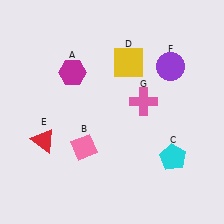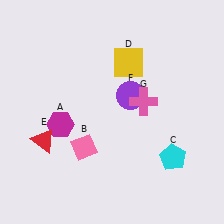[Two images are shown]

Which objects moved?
The objects that moved are: the magenta hexagon (A), the purple circle (F).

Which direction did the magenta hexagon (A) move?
The magenta hexagon (A) moved down.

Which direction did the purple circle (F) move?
The purple circle (F) moved left.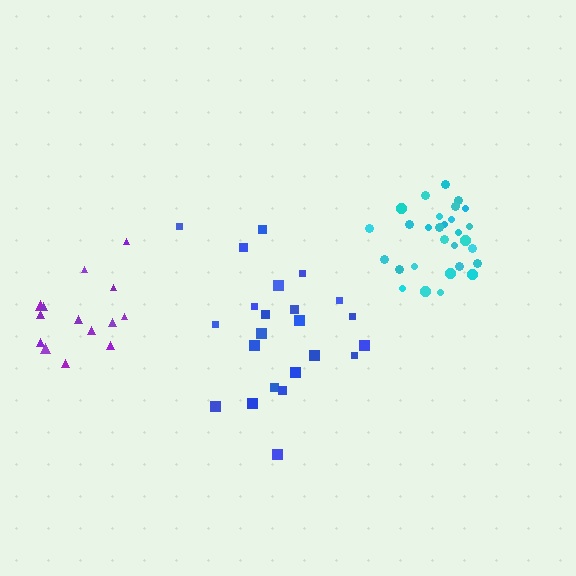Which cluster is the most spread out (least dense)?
Blue.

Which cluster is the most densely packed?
Cyan.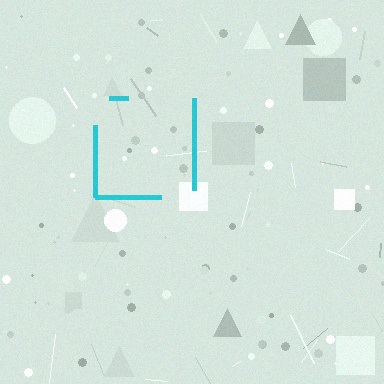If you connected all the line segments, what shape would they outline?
They would outline a square.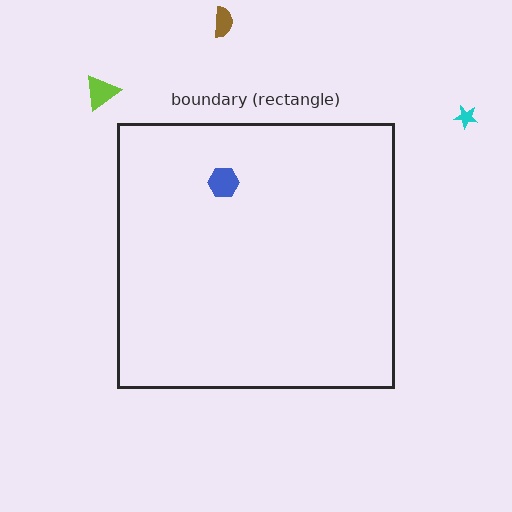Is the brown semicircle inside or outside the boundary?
Outside.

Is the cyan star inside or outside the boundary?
Outside.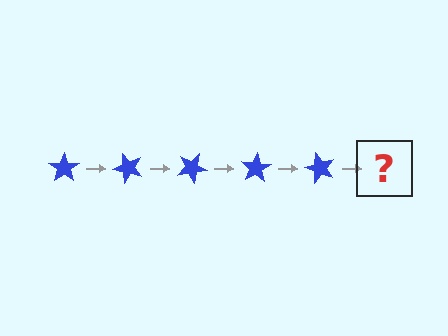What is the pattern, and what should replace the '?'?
The pattern is that the star rotates 50 degrees each step. The '?' should be a blue star rotated 250 degrees.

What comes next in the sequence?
The next element should be a blue star rotated 250 degrees.